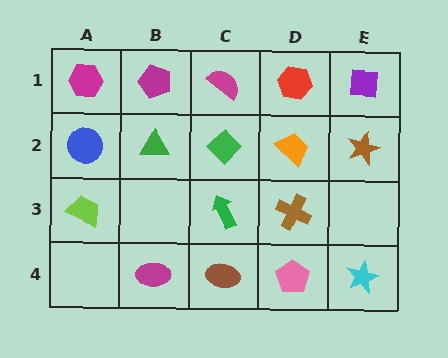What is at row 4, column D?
A pink pentagon.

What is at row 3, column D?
A brown cross.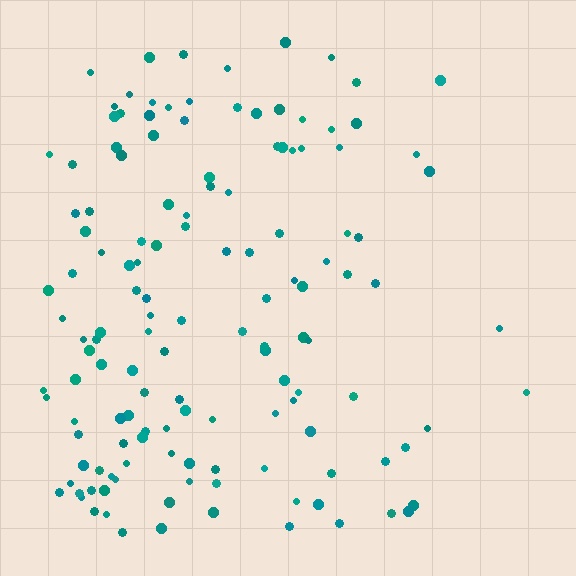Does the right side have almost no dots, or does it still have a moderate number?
Still a moderate number, just noticeably fewer than the left.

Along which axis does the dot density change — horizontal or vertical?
Horizontal.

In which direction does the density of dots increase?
From right to left, with the left side densest.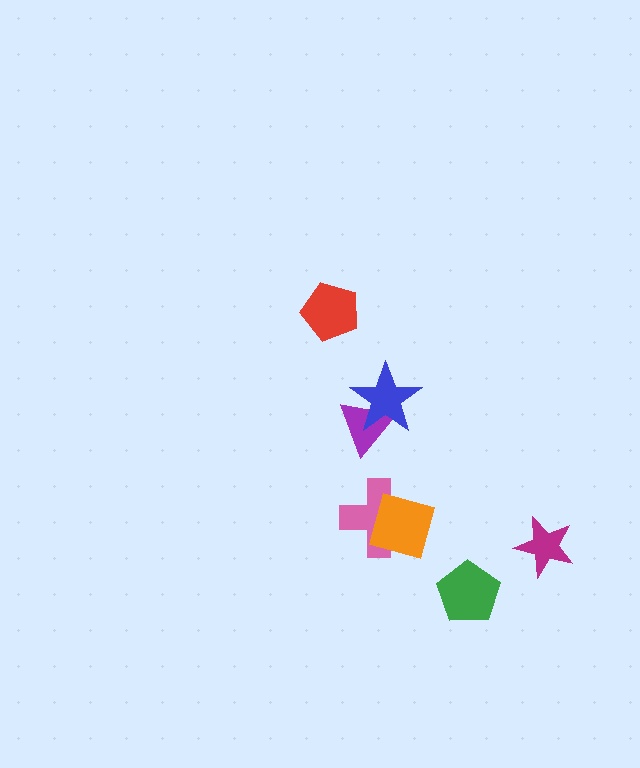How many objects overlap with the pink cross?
1 object overlaps with the pink cross.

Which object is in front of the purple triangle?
The blue star is in front of the purple triangle.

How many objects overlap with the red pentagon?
0 objects overlap with the red pentagon.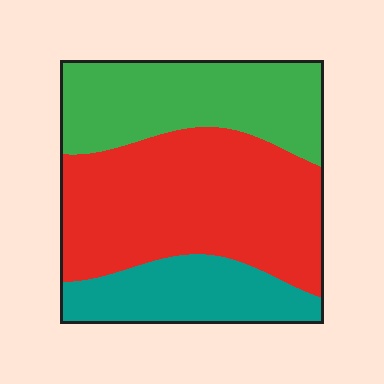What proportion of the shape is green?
Green takes up about one third (1/3) of the shape.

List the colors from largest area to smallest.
From largest to smallest: red, green, teal.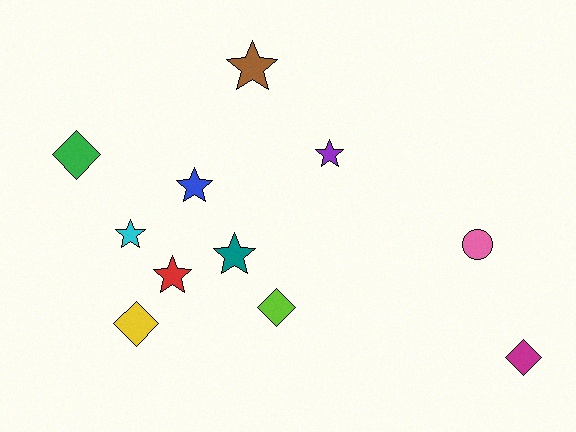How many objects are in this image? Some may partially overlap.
There are 11 objects.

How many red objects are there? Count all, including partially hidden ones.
There is 1 red object.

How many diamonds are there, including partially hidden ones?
There are 4 diamonds.